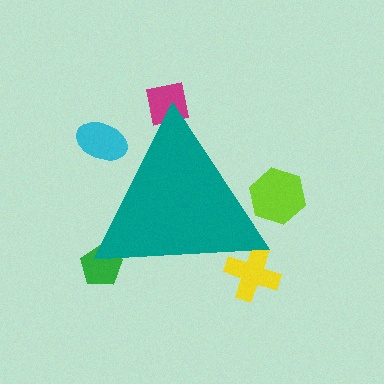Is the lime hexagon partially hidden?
Yes, the lime hexagon is partially hidden behind the teal triangle.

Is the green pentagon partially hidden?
Yes, the green pentagon is partially hidden behind the teal triangle.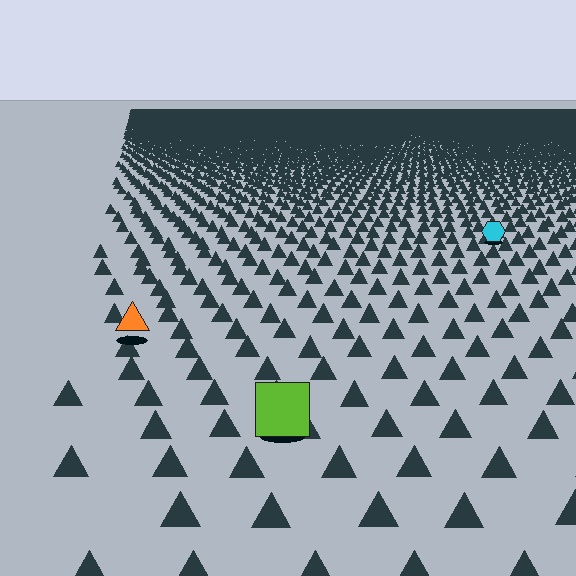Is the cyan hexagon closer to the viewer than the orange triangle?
No. The orange triangle is closer — you can tell from the texture gradient: the ground texture is coarser near it.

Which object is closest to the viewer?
The lime square is closest. The texture marks near it are larger and more spread out.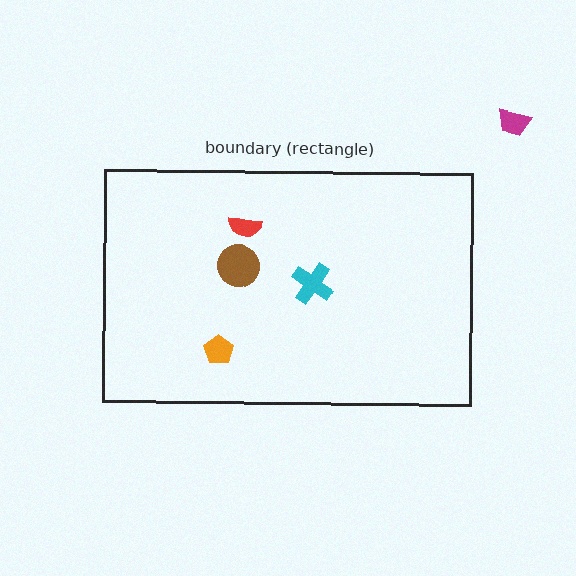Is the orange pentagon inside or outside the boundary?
Inside.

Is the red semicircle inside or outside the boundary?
Inside.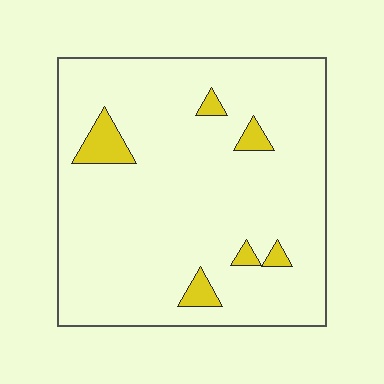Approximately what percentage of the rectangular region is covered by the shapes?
Approximately 5%.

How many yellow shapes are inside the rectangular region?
6.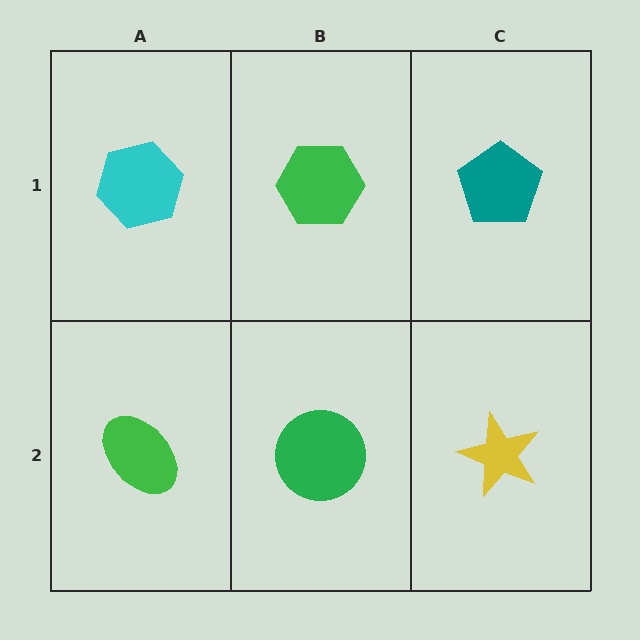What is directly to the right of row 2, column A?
A green circle.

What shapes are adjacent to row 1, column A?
A green ellipse (row 2, column A), a green hexagon (row 1, column B).